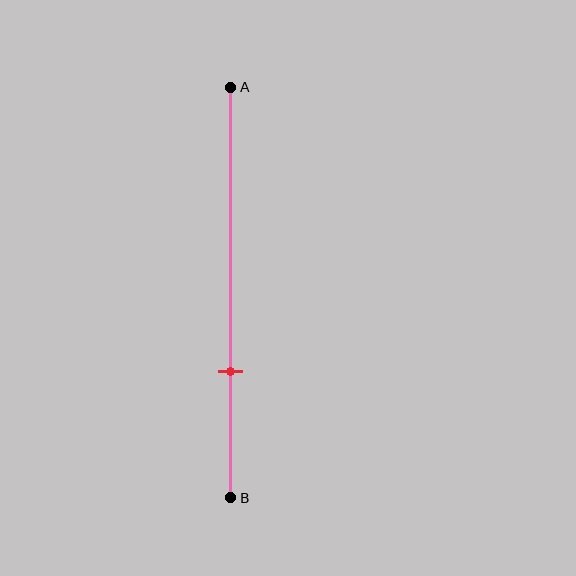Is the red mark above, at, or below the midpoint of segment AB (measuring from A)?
The red mark is below the midpoint of segment AB.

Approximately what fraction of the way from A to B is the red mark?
The red mark is approximately 70% of the way from A to B.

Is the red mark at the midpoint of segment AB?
No, the mark is at about 70% from A, not at the 50% midpoint.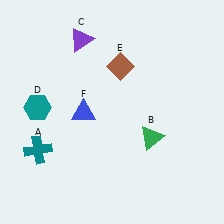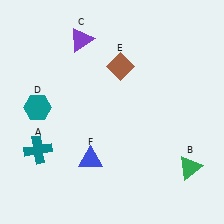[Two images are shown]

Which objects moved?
The objects that moved are: the green triangle (B), the blue triangle (F).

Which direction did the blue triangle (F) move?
The blue triangle (F) moved down.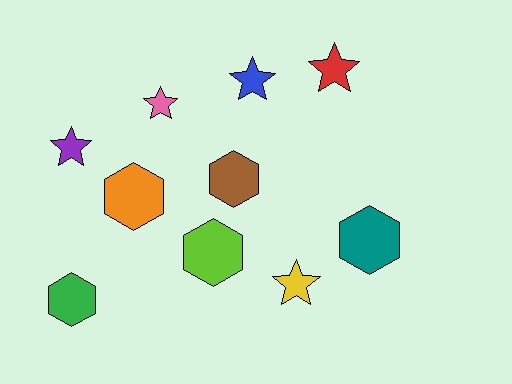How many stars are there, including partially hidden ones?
There are 5 stars.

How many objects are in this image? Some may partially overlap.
There are 10 objects.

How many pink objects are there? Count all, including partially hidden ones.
There is 1 pink object.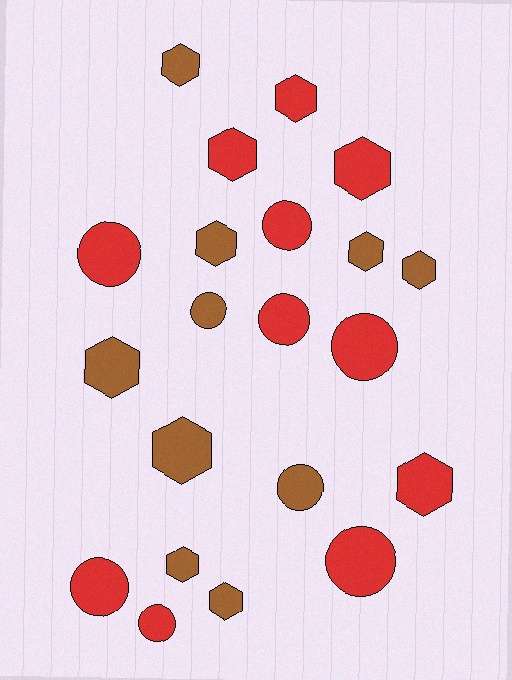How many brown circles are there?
There are 2 brown circles.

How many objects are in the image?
There are 21 objects.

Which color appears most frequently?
Red, with 11 objects.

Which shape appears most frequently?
Hexagon, with 12 objects.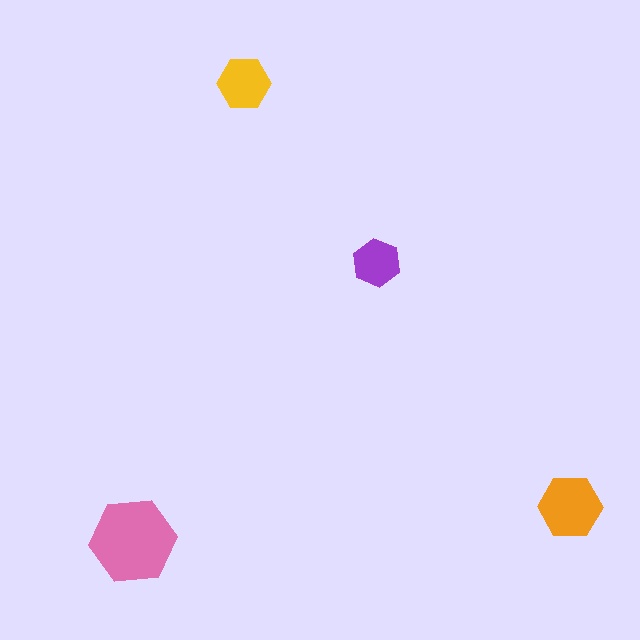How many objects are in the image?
There are 4 objects in the image.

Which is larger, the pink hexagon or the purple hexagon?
The pink one.